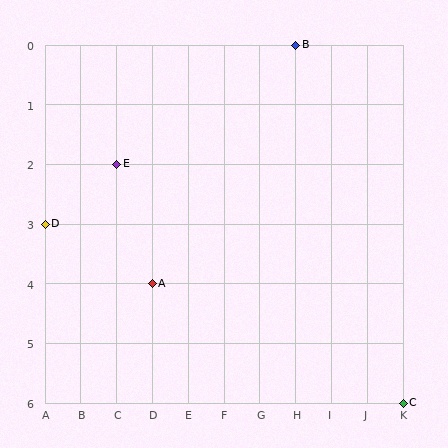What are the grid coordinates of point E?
Point E is at grid coordinates (C, 2).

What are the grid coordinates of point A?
Point A is at grid coordinates (D, 4).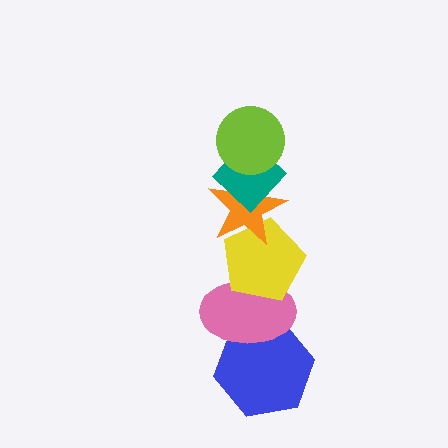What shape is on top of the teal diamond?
The lime circle is on top of the teal diamond.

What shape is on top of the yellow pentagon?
The orange star is on top of the yellow pentagon.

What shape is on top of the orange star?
The teal diamond is on top of the orange star.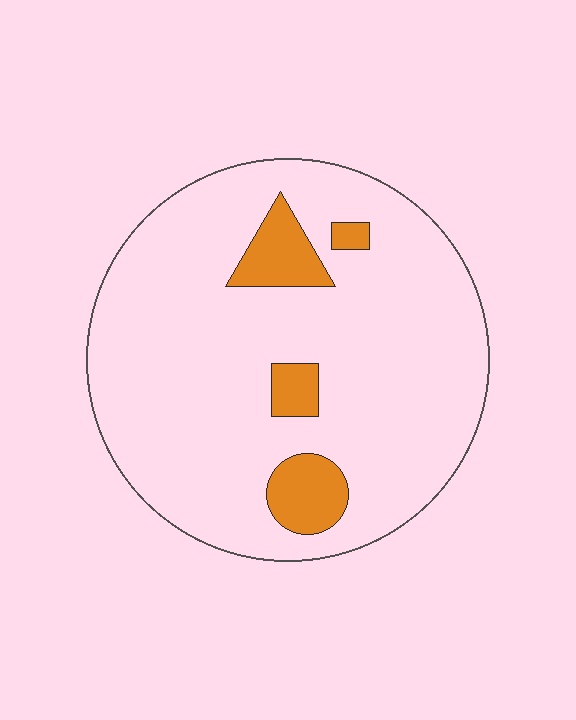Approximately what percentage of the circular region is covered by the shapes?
Approximately 10%.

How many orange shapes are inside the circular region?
4.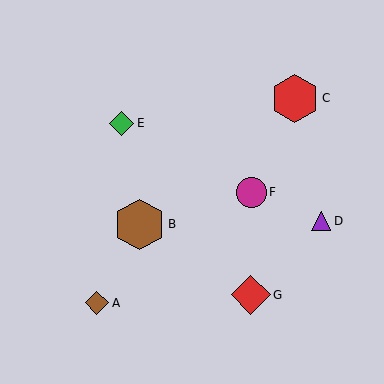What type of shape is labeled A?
Shape A is a brown diamond.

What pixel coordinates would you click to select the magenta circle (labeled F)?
Click at (251, 192) to select the magenta circle F.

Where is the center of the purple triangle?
The center of the purple triangle is at (321, 221).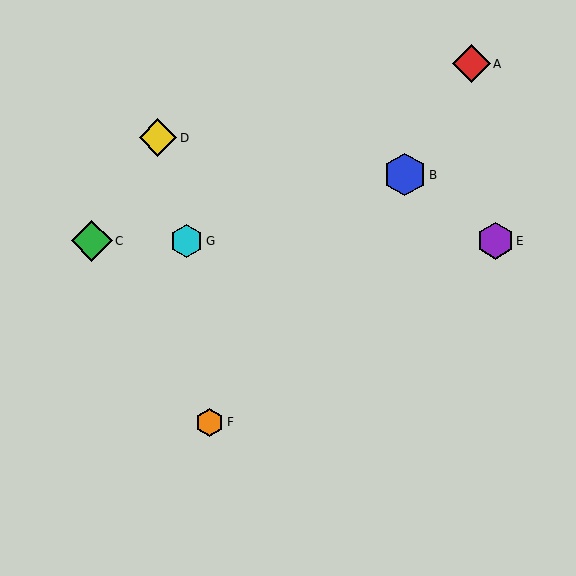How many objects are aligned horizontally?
3 objects (C, E, G) are aligned horizontally.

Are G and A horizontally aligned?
No, G is at y≈241 and A is at y≈64.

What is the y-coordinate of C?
Object C is at y≈241.